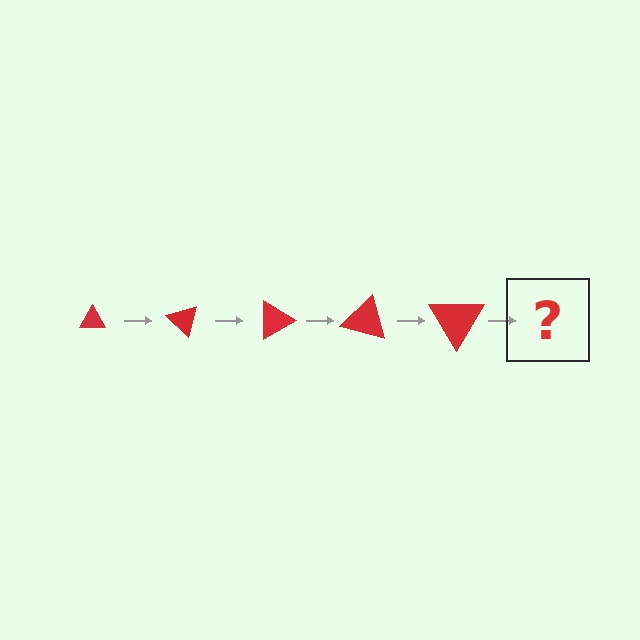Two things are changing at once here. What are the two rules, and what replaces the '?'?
The two rules are that the triangle grows larger each step and it rotates 45 degrees each step. The '?' should be a triangle, larger than the previous one and rotated 225 degrees from the start.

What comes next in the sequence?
The next element should be a triangle, larger than the previous one and rotated 225 degrees from the start.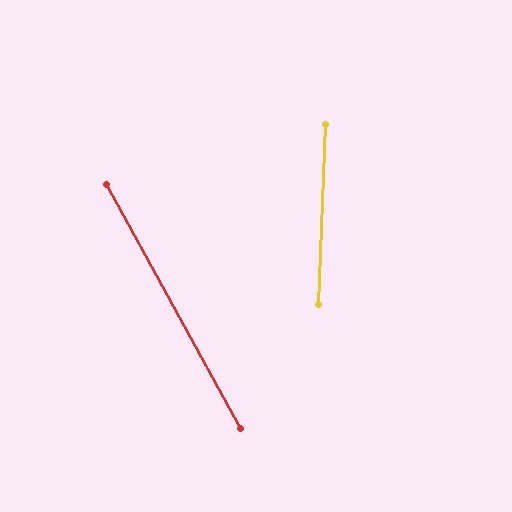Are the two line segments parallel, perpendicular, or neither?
Neither parallel nor perpendicular — they differ by about 31°.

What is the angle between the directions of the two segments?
Approximately 31 degrees.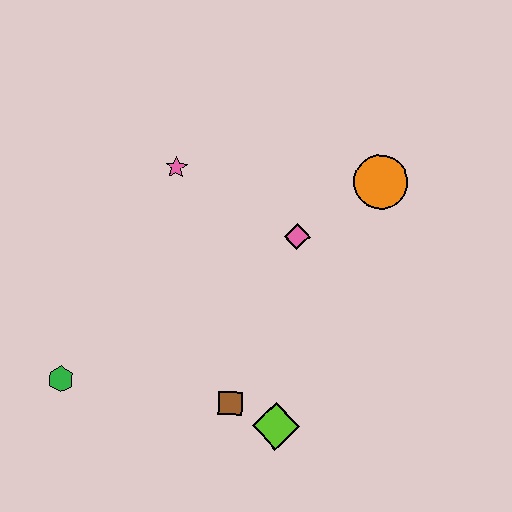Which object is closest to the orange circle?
The pink diamond is closest to the orange circle.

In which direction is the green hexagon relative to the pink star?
The green hexagon is below the pink star.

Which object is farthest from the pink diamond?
The green hexagon is farthest from the pink diamond.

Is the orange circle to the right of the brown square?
Yes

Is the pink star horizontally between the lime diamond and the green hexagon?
Yes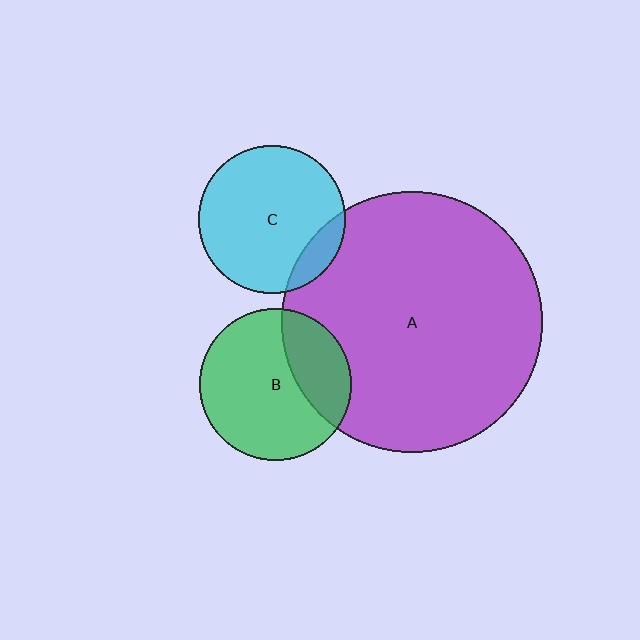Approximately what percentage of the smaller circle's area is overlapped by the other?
Approximately 30%.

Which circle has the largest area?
Circle A (purple).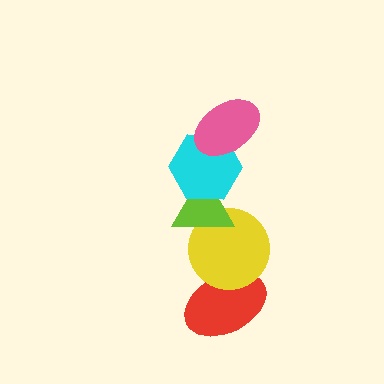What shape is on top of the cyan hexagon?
The pink ellipse is on top of the cyan hexagon.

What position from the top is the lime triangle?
The lime triangle is 3rd from the top.